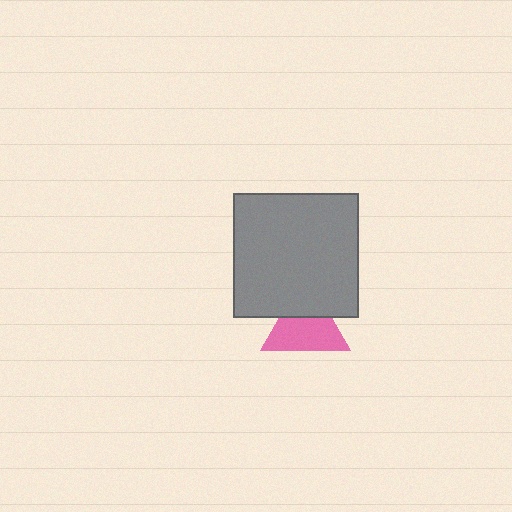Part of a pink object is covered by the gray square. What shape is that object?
It is a triangle.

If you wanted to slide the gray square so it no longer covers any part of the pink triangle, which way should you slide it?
Slide it up — that is the most direct way to separate the two shapes.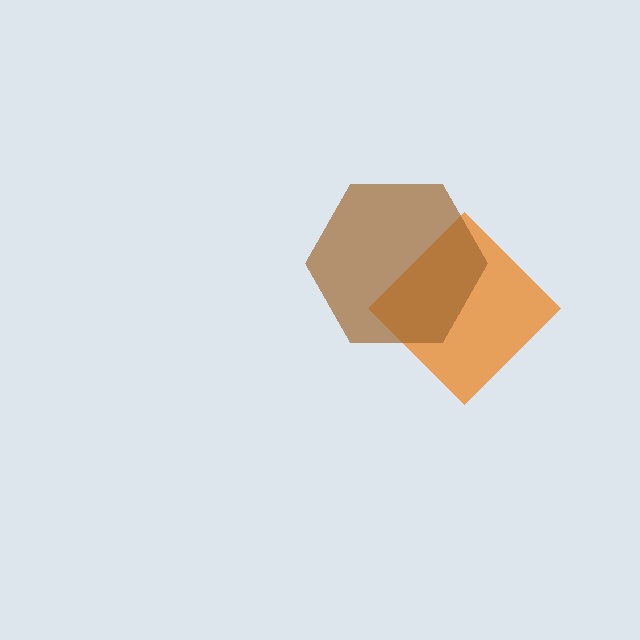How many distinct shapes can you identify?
There are 2 distinct shapes: an orange diamond, a brown hexagon.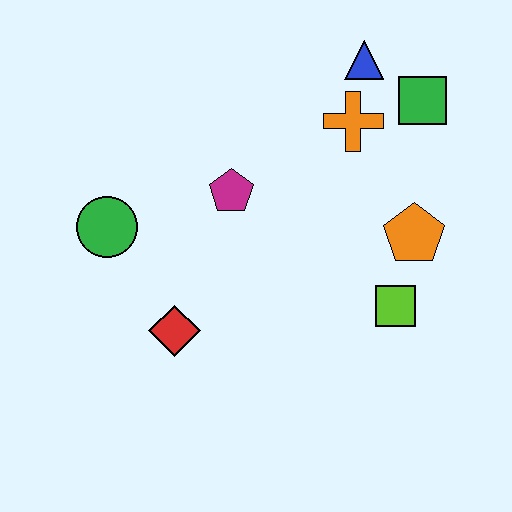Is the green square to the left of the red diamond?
No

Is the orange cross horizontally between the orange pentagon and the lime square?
No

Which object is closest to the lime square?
The orange pentagon is closest to the lime square.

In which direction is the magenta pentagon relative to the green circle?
The magenta pentagon is to the right of the green circle.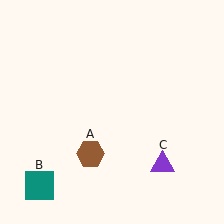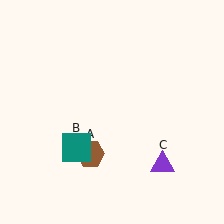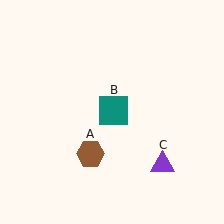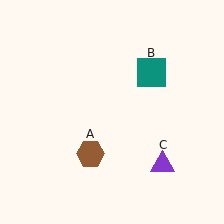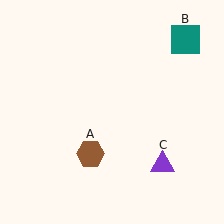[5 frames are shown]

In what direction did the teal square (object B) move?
The teal square (object B) moved up and to the right.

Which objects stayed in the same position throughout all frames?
Brown hexagon (object A) and purple triangle (object C) remained stationary.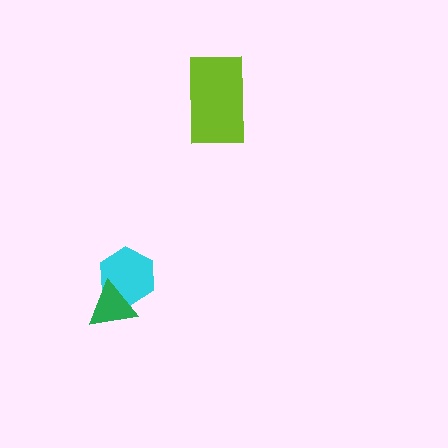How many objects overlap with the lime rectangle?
0 objects overlap with the lime rectangle.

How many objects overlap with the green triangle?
1 object overlaps with the green triangle.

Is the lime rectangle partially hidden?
No, no other shape covers it.